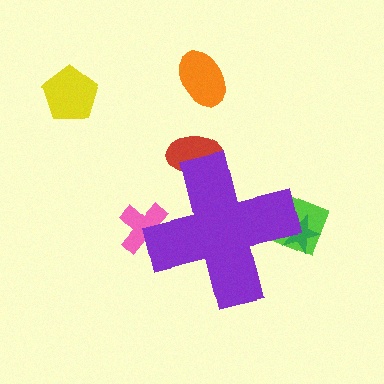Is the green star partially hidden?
Yes, the green star is partially hidden behind the purple cross.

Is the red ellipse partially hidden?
Yes, the red ellipse is partially hidden behind the purple cross.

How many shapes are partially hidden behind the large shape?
4 shapes are partially hidden.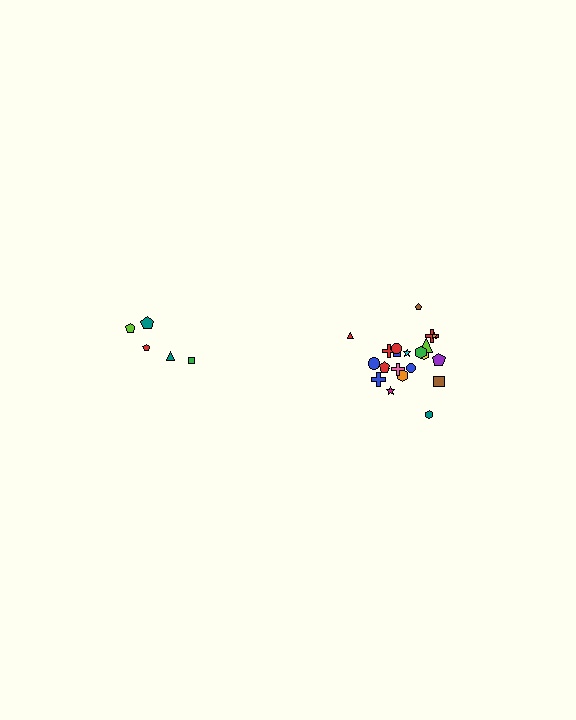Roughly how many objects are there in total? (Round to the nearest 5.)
Roughly 25 objects in total.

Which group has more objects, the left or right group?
The right group.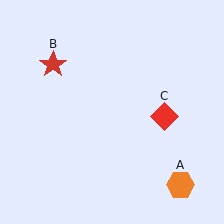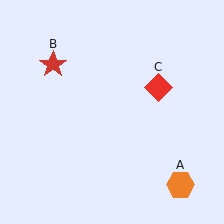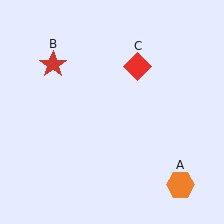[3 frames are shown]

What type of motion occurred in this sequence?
The red diamond (object C) rotated counterclockwise around the center of the scene.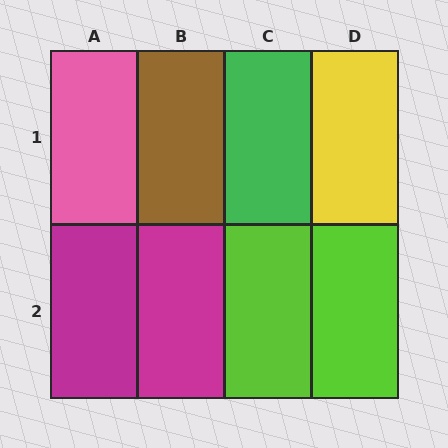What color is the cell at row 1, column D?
Yellow.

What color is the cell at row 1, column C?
Green.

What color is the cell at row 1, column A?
Pink.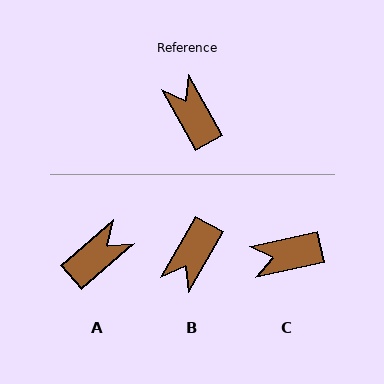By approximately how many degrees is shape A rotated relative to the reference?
Approximately 78 degrees clockwise.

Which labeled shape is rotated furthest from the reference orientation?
B, about 121 degrees away.